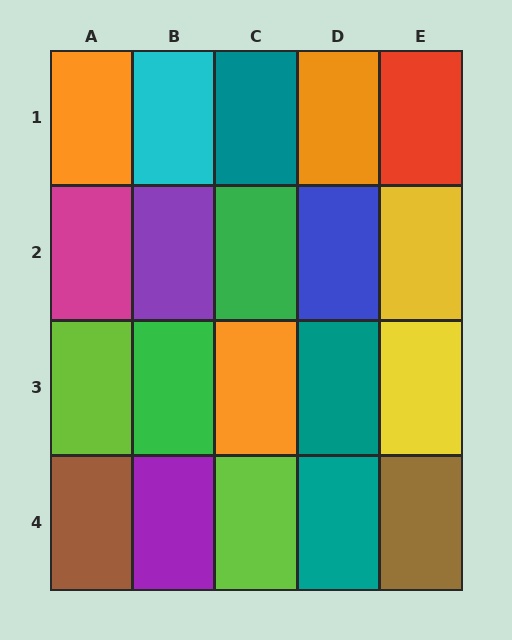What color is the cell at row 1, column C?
Teal.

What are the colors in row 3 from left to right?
Lime, green, orange, teal, yellow.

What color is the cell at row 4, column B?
Purple.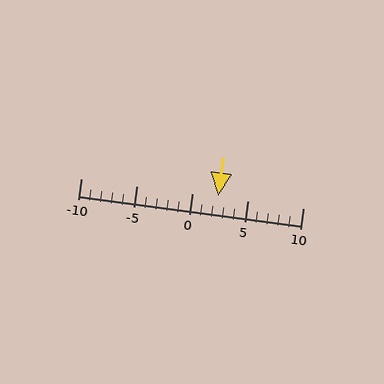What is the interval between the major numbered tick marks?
The major tick marks are spaced 5 units apart.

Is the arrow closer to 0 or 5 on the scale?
The arrow is closer to 0.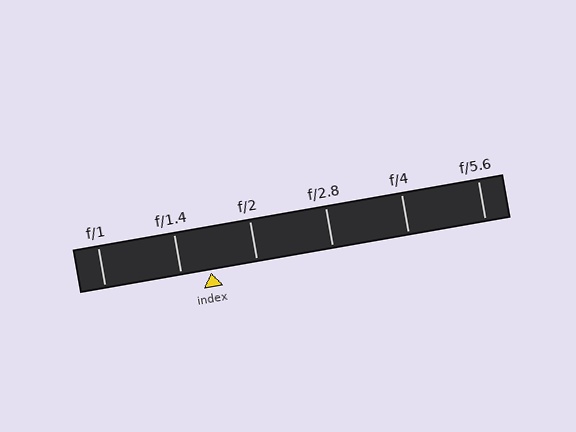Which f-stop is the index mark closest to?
The index mark is closest to f/1.4.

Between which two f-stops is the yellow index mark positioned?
The index mark is between f/1.4 and f/2.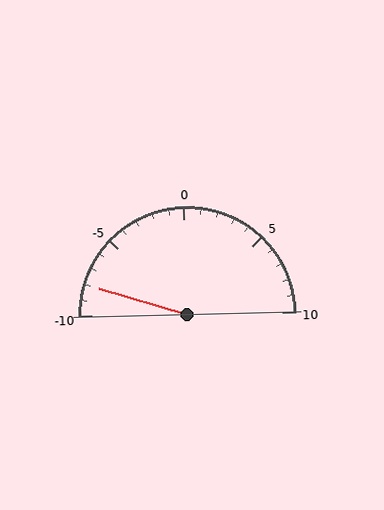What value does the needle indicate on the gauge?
The needle indicates approximately -8.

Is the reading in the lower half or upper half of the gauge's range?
The reading is in the lower half of the range (-10 to 10).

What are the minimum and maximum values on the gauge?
The gauge ranges from -10 to 10.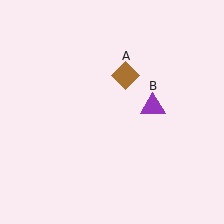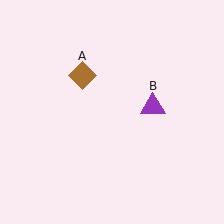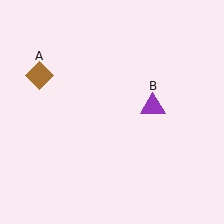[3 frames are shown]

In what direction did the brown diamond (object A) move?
The brown diamond (object A) moved left.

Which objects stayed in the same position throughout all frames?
Purple triangle (object B) remained stationary.